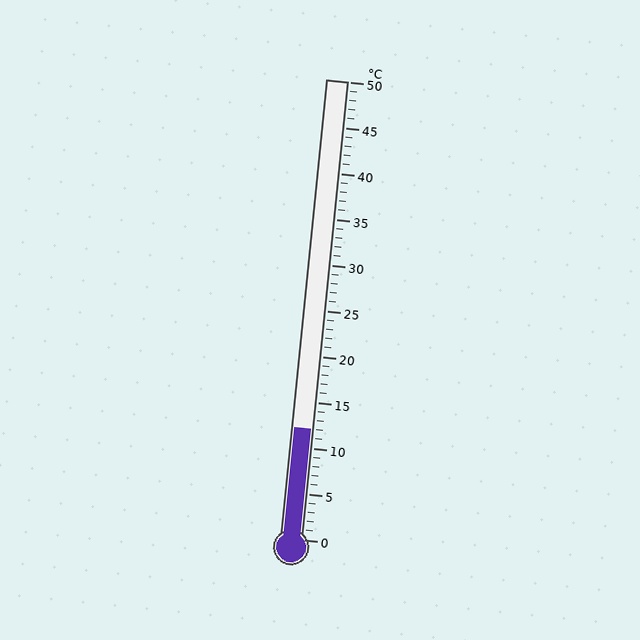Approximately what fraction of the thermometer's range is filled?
The thermometer is filled to approximately 25% of its range.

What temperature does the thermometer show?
The thermometer shows approximately 12°C.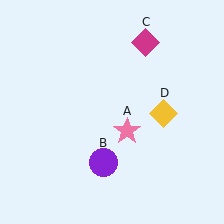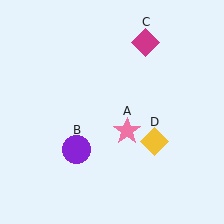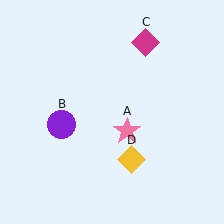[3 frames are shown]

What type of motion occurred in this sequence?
The purple circle (object B), yellow diamond (object D) rotated clockwise around the center of the scene.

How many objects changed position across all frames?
2 objects changed position: purple circle (object B), yellow diamond (object D).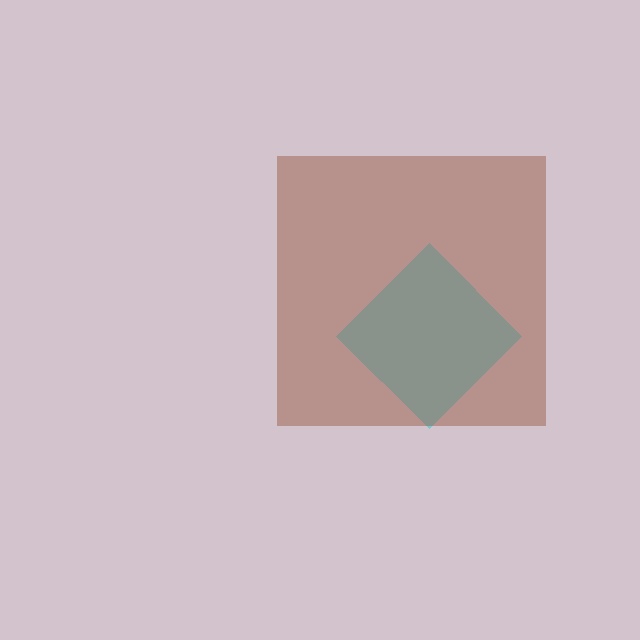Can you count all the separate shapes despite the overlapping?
Yes, there are 2 separate shapes.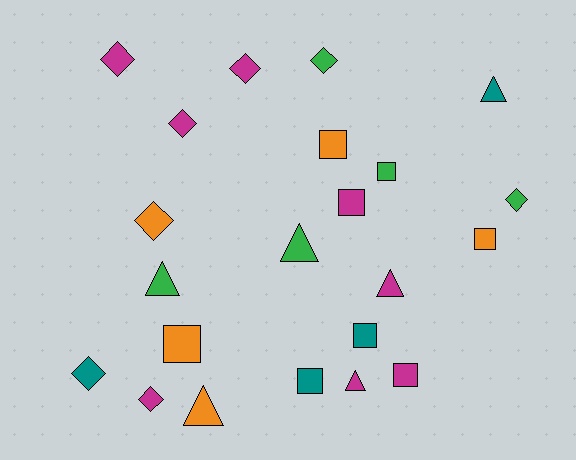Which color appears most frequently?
Magenta, with 8 objects.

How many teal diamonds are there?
There is 1 teal diamond.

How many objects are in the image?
There are 22 objects.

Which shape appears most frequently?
Square, with 8 objects.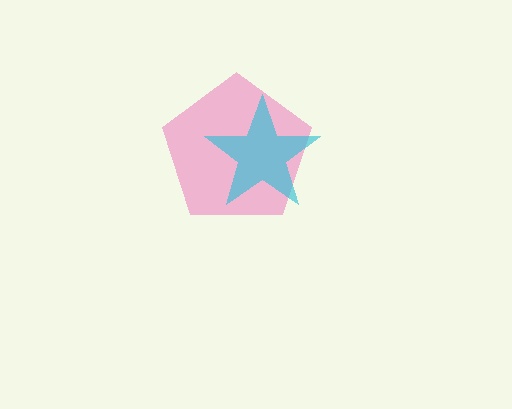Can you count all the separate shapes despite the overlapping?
Yes, there are 2 separate shapes.